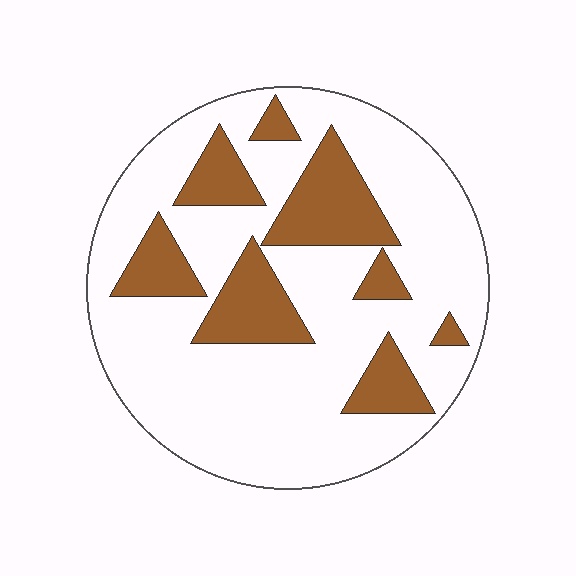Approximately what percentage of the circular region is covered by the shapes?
Approximately 25%.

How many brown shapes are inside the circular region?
8.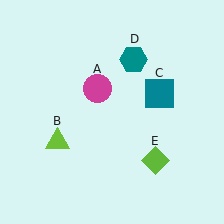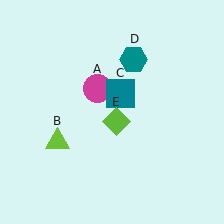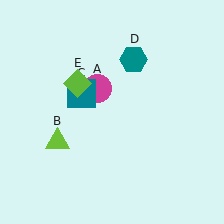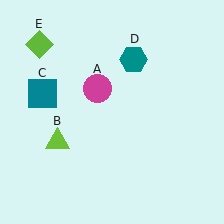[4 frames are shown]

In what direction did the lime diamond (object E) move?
The lime diamond (object E) moved up and to the left.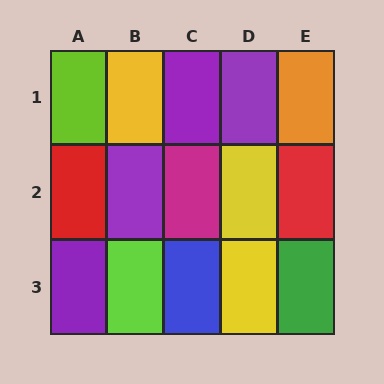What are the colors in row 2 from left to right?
Red, purple, magenta, yellow, red.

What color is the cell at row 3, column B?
Lime.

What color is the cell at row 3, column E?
Green.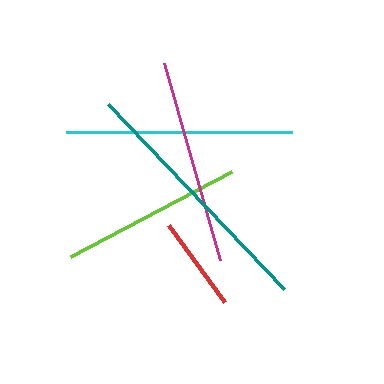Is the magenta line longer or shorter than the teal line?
The teal line is longer than the magenta line.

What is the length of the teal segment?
The teal segment is approximately 256 pixels long.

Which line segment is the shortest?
The red line is the shortest at approximately 95 pixels.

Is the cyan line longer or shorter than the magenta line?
The cyan line is longer than the magenta line.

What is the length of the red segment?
The red segment is approximately 95 pixels long.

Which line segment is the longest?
The teal line is the longest at approximately 256 pixels.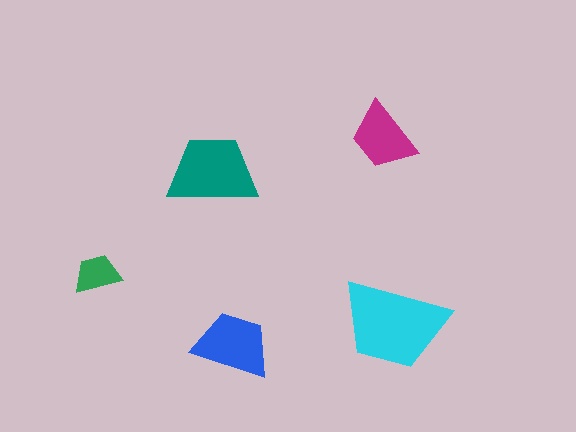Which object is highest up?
The magenta trapezoid is topmost.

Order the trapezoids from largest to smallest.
the cyan one, the teal one, the blue one, the magenta one, the green one.